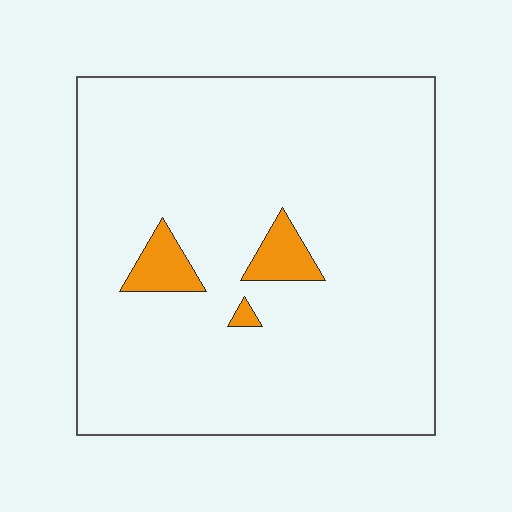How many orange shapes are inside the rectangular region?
3.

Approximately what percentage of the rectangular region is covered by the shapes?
Approximately 5%.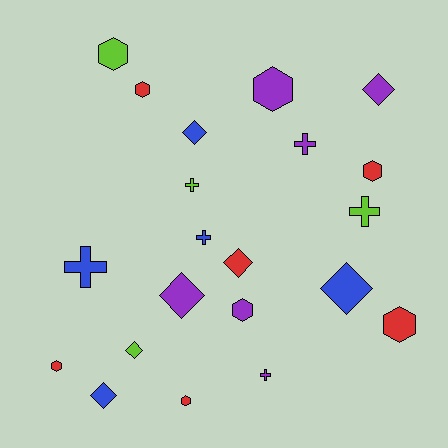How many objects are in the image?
There are 21 objects.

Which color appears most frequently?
Red, with 6 objects.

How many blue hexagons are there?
There are no blue hexagons.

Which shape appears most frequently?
Hexagon, with 8 objects.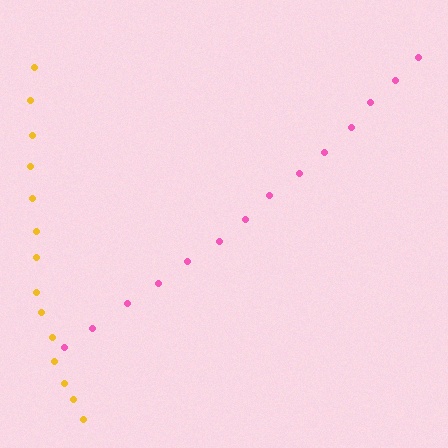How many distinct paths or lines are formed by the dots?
There are 2 distinct paths.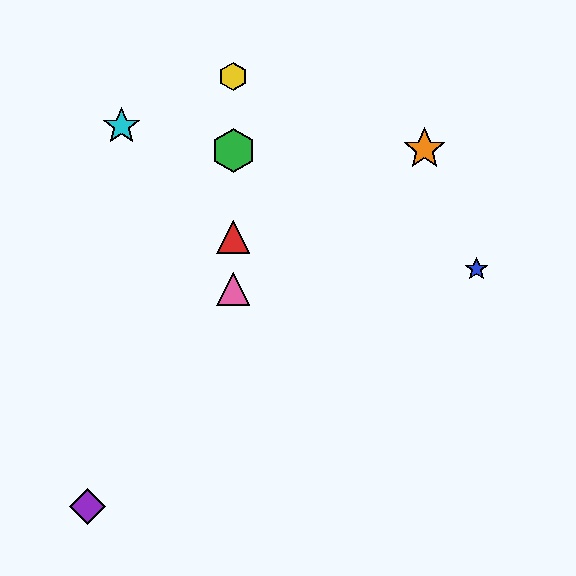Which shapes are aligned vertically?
The red triangle, the green hexagon, the yellow hexagon, the pink triangle are aligned vertically.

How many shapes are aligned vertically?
4 shapes (the red triangle, the green hexagon, the yellow hexagon, the pink triangle) are aligned vertically.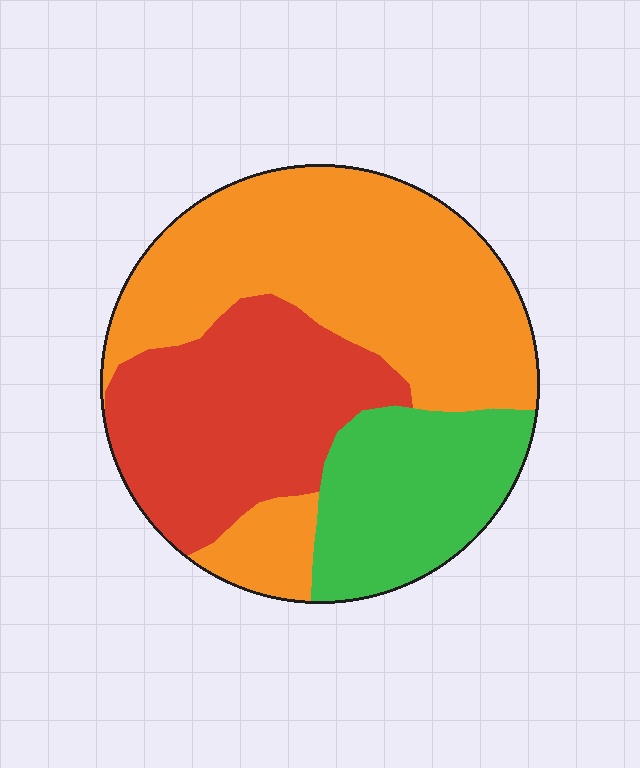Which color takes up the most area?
Orange, at roughly 50%.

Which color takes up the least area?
Green, at roughly 20%.